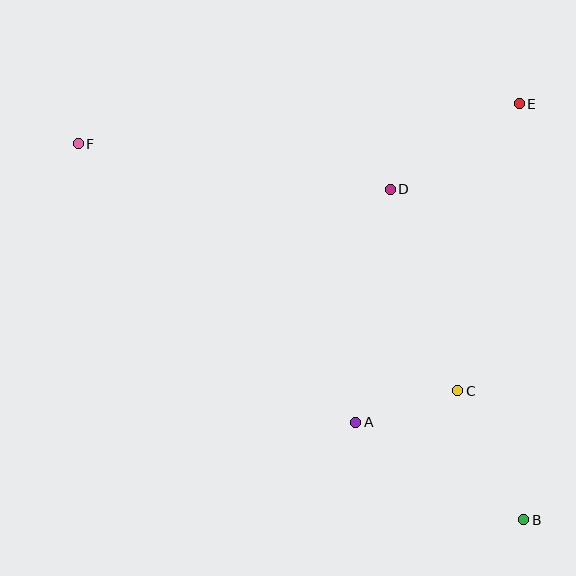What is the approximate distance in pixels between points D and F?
The distance between D and F is approximately 315 pixels.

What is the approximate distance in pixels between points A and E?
The distance between A and E is approximately 358 pixels.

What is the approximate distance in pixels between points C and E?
The distance between C and E is approximately 294 pixels.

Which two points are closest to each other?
Points A and C are closest to each other.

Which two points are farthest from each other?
Points B and F are farthest from each other.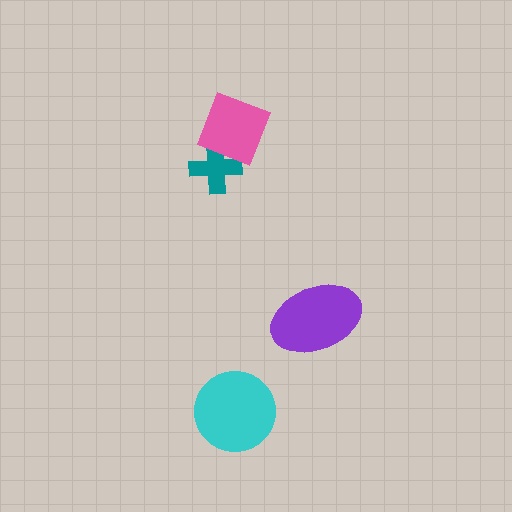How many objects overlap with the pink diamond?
1 object overlaps with the pink diamond.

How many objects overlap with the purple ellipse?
0 objects overlap with the purple ellipse.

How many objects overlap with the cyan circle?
0 objects overlap with the cyan circle.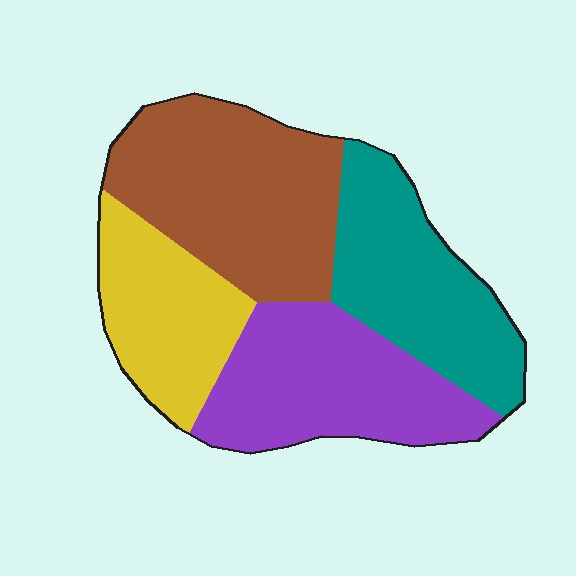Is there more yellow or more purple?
Purple.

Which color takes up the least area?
Yellow, at roughly 20%.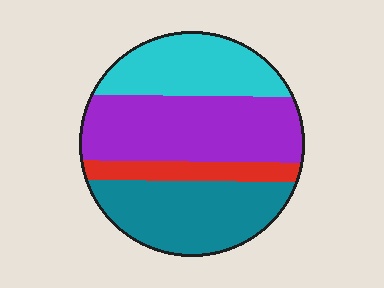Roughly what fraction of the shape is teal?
Teal takes up about one third (1/3) of the shape.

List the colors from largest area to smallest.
From largest to smallest: purple, teal, cyan, red.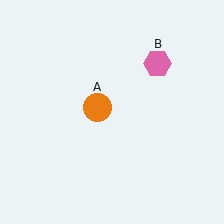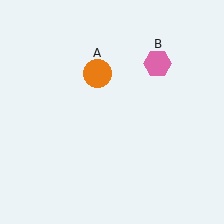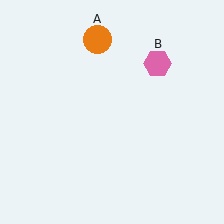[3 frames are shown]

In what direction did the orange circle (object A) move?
The orange circle (object A) moved up.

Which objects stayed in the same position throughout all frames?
Pink hexagon (object B) remained stationary.